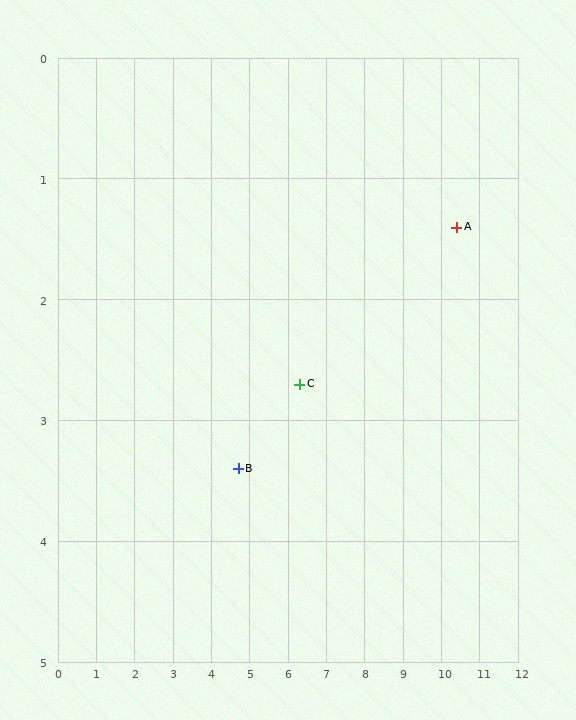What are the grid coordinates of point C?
Point C is at approximately (6.3, 2.7).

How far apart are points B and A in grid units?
Points B and A are about 6.0 grid units apart.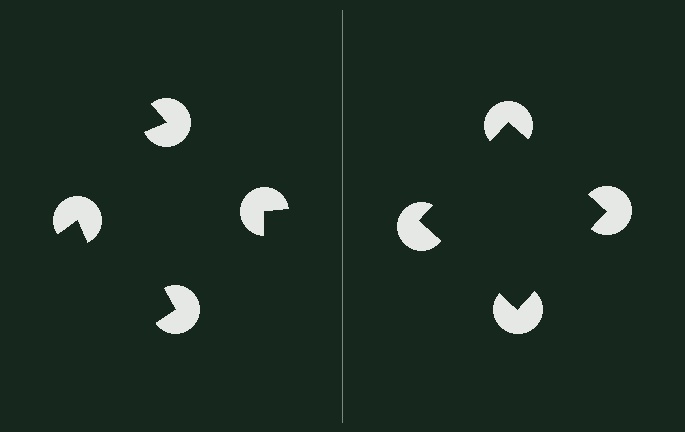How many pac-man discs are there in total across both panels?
8 — 4 on each side.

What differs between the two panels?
The pac-man discs are positioned identically on both sides; only the wedge orientations differ. On the right they align to a square; on the left they are misaligned.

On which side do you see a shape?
An illusory square appears on the right side. On the left side the wedge cuts are rotated, so no coherent shape forms.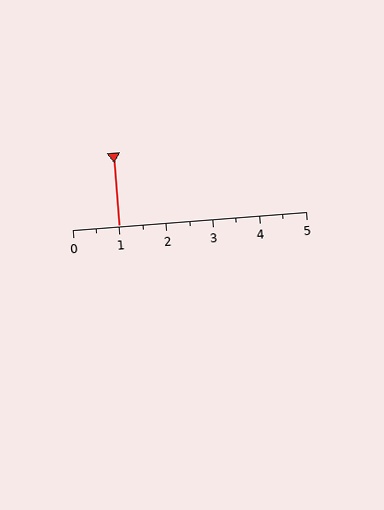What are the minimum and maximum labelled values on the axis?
The axis runs from 0 to 5.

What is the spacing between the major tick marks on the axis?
The major ticks are spaced 1 apart.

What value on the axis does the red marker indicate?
The marker indicates approximately 1.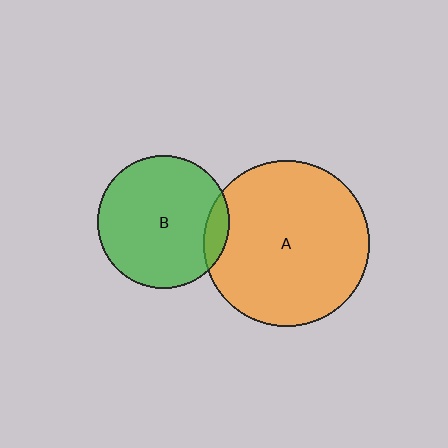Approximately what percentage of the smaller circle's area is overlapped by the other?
Approximately 10%.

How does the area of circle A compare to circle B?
Approximately 1.6 times.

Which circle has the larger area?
Circle A (orange).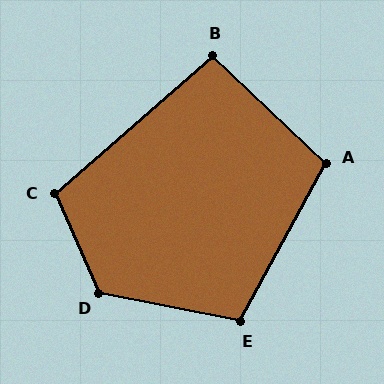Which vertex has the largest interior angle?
D, at approximately 125 degrees.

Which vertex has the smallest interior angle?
B, at approximately 96 degrees.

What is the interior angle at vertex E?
Approximately 108 degrees (obtuse).